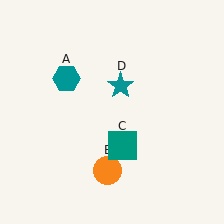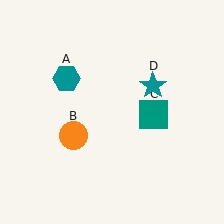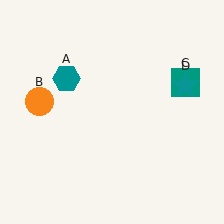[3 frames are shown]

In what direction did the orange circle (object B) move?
The orange circle (object B) moved up and to the left.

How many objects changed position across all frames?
3 objects changed position: orange circle (object B), teal square (object C), teal star (object D).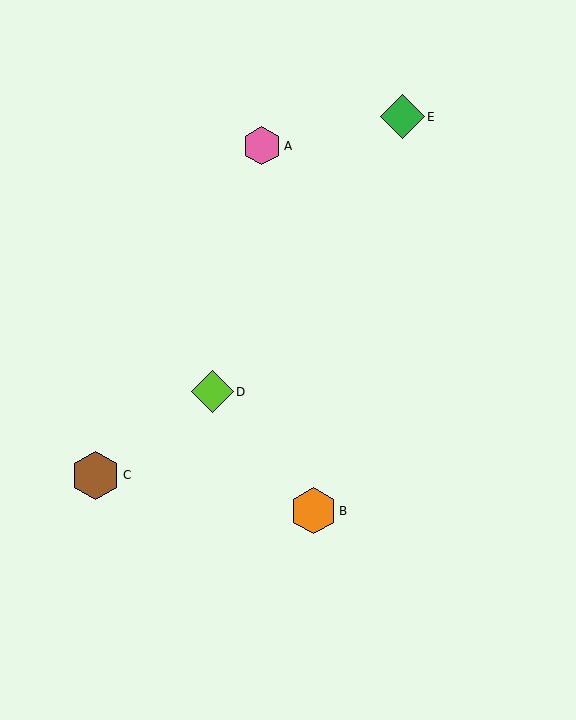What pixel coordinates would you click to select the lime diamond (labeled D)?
Click at (212, 392) to select the lime diamond D.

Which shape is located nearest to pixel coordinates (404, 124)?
The green diamond (labeled E) at (403, 117) is nearest to that location.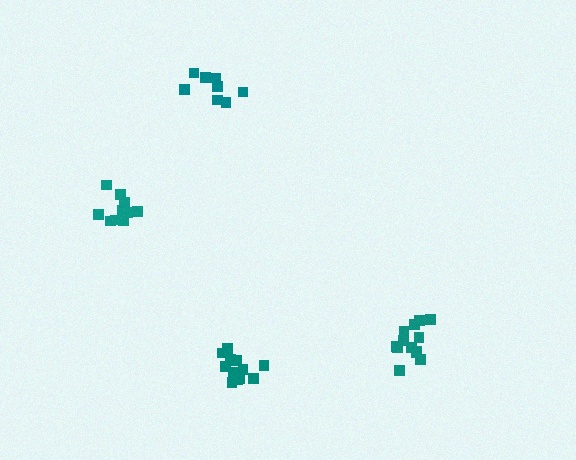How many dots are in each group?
Group 1: 12 dots, Group 2: 13 dots, Group 3: 11 dots, Group 4: 8 dots (44 total).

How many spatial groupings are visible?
There are 4 spatial groupings.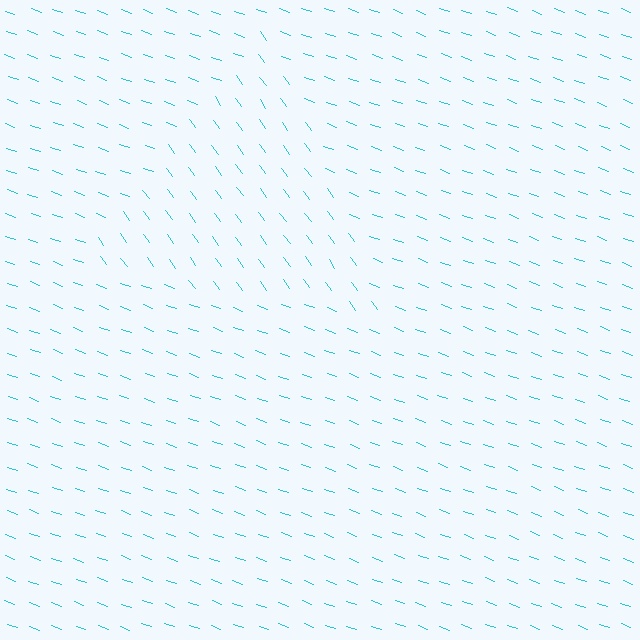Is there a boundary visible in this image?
Yes, there is a texture boundary formed by a change in line orientation.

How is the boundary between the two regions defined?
The boundary is defined purely by a change in line orientation (approximately 34 degrees difference). All lines are the same color and thickness.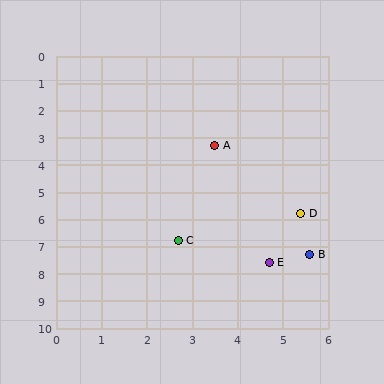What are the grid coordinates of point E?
Point E is at approximately (4.7, 7.6).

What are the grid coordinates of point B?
Point B is at approximately (5.6, 7.3).